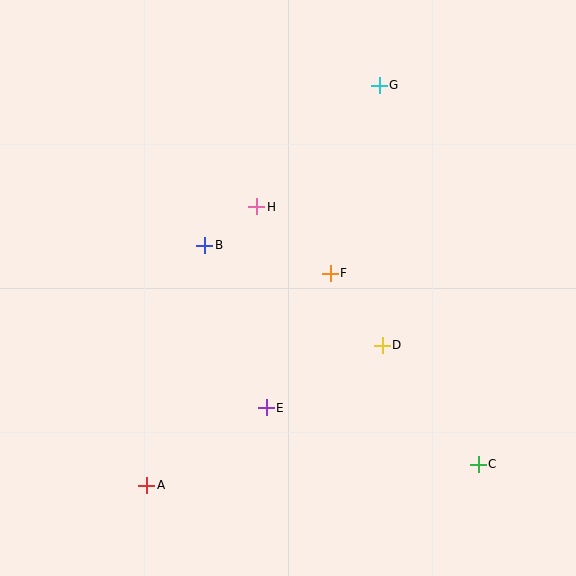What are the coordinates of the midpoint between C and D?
The midpoint between C and D is at (430, 405).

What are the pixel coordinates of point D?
Point D is at (382, 345).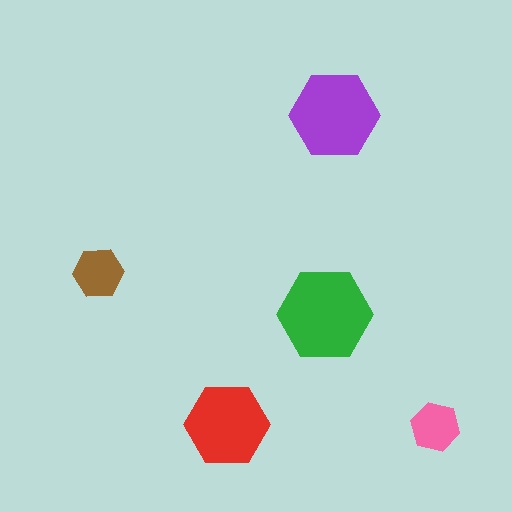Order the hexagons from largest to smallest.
the green one, the purple one, the red one, the brown one, the pink one.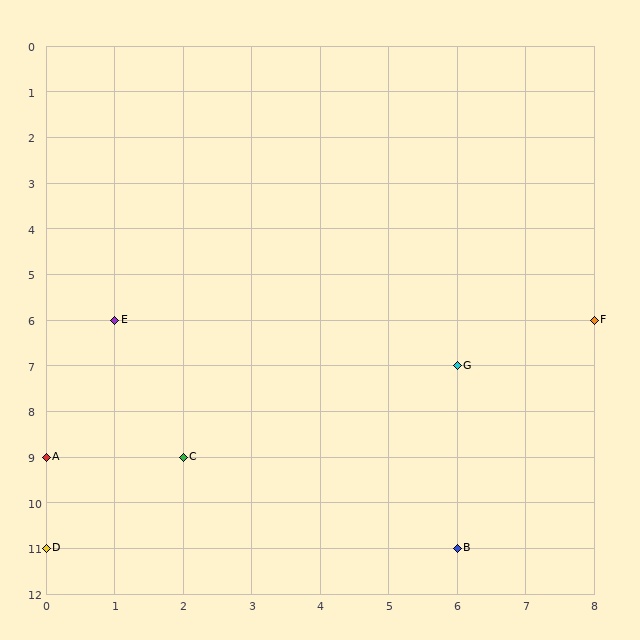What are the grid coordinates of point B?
Point B is at grid coordinates (6, 11).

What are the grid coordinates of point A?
Point A is at grid coordinates (0, 9).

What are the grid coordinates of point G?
Point G is at grid coordinates (6, 7).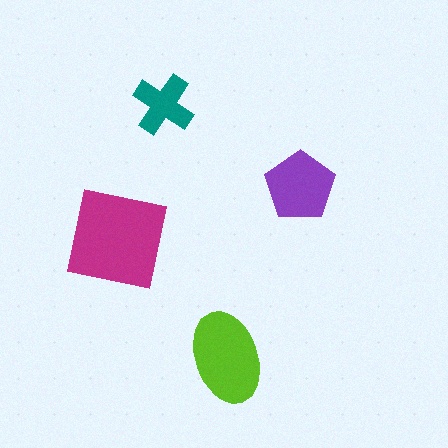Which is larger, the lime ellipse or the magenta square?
The magenta square.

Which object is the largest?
The magenta square.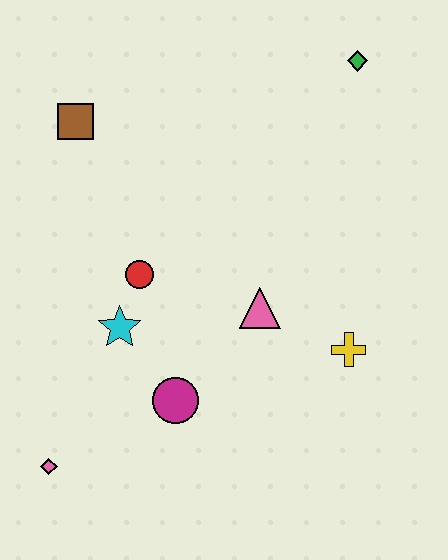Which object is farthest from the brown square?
The yellow cross is farthest from the brown square.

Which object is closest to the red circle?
The cyan star is closest to the red circle.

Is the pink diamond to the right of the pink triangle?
No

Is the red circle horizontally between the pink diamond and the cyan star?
No